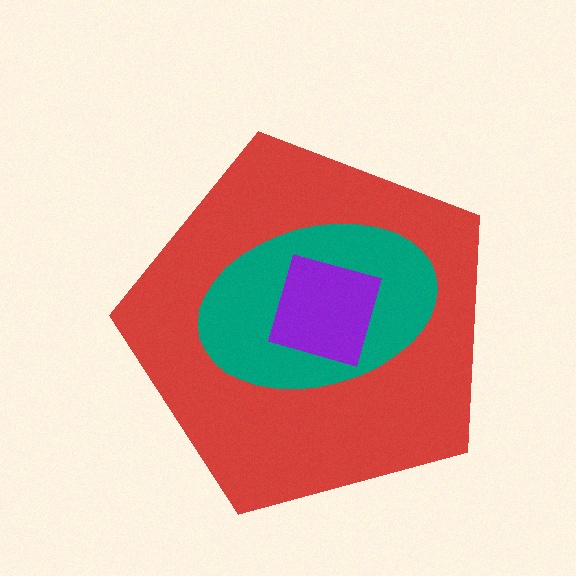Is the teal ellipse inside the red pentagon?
Yes.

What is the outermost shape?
The red pentagon.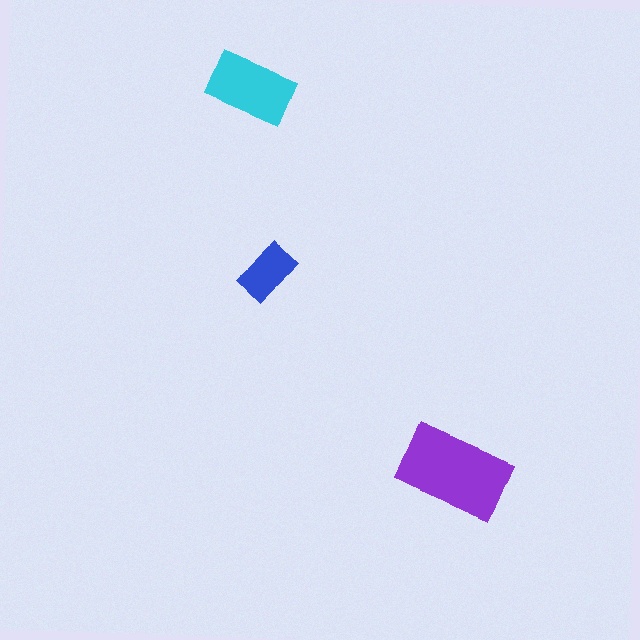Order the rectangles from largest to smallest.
the purple one, the cyan one, the blue one.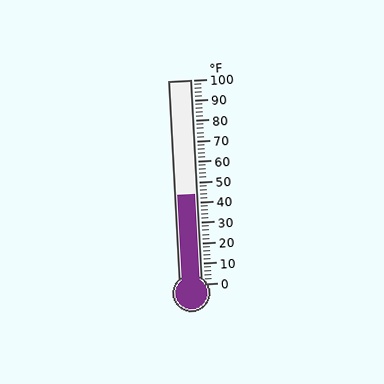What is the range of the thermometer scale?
The thermometer scale ranges from 0°F to 100°F.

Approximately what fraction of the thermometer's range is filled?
The thermometer is filled to approximately 45% of its range.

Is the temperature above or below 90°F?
The temperature is below 90°F.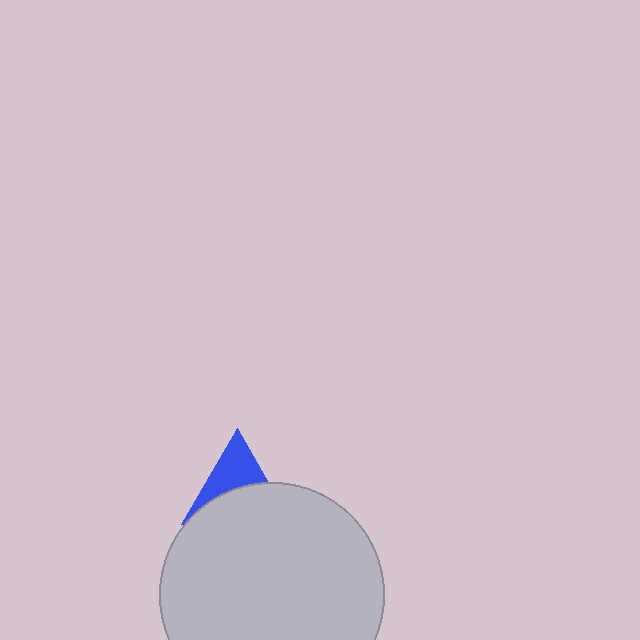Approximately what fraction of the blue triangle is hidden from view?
Roughly 56% of the blue triangle is hidden behind the light gray circle.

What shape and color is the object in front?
The object in front is a light gray circle.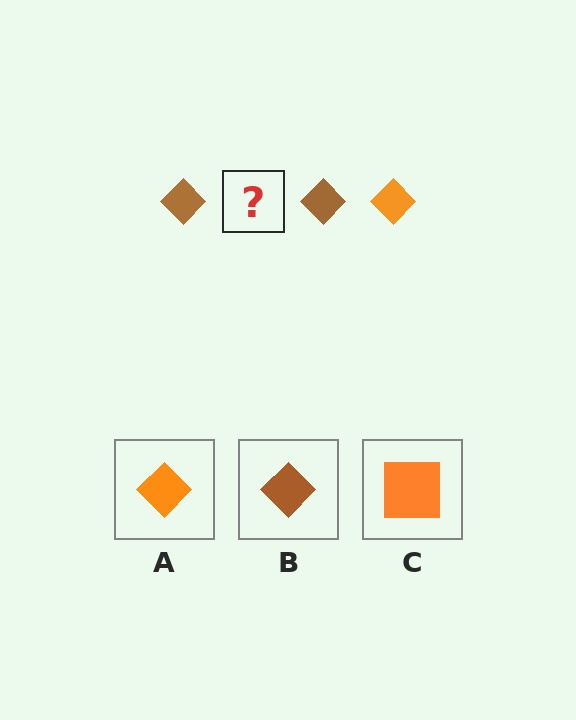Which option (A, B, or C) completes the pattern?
A.